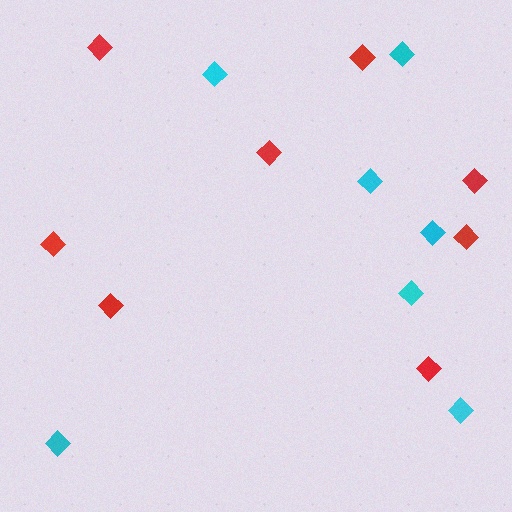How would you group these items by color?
There are 2 groups: one group of cyan diamonds (7) and one group of red diamonds (8).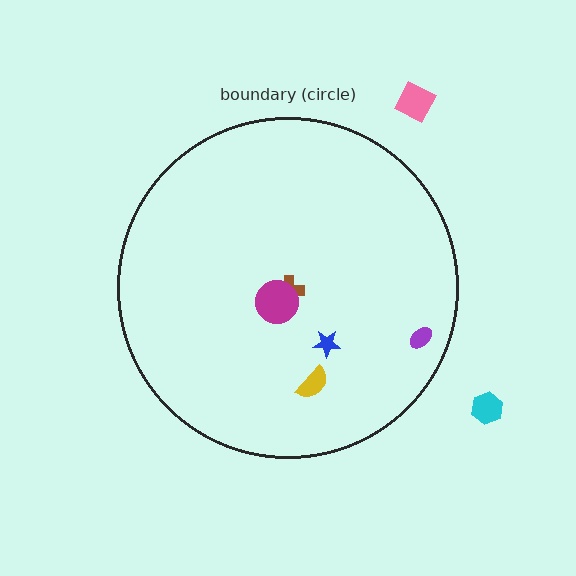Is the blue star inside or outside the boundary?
Inside.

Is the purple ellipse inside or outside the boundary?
Inside.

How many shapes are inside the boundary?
5 inside, 2 outside.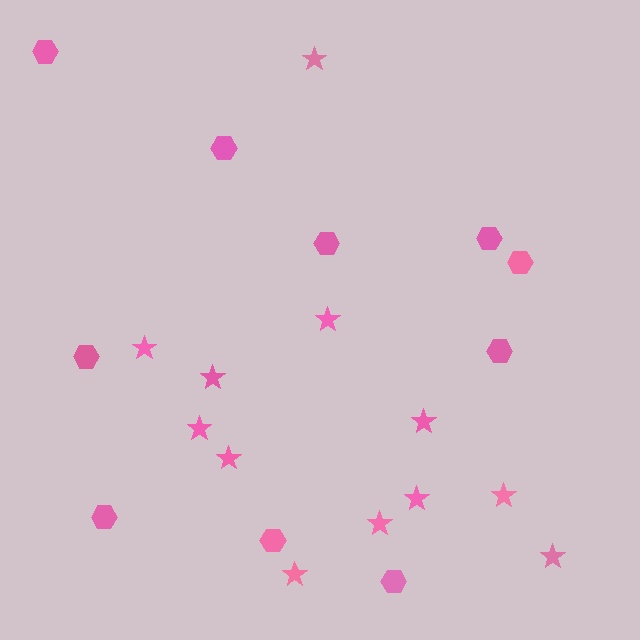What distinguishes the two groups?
There are 2 groups: one group of stars (12) and one group of hexagons (10).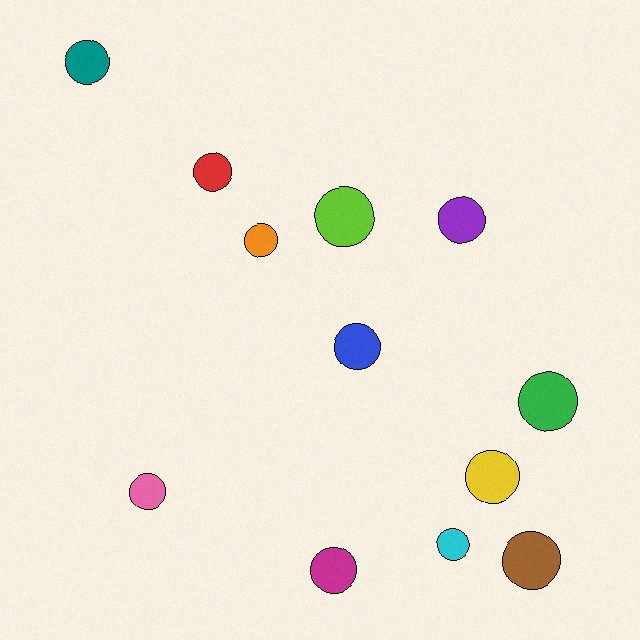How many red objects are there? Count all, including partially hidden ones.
There is 1 red object.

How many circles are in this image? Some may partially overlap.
There are 12 circles.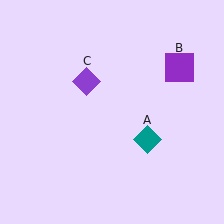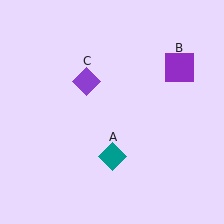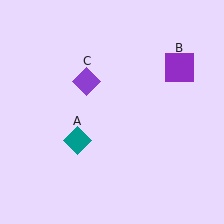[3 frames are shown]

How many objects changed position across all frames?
1 object changed position: teal diamond (object A).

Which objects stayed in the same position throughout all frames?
Purple square (object B) and purple diamond (object C) remained stationary.